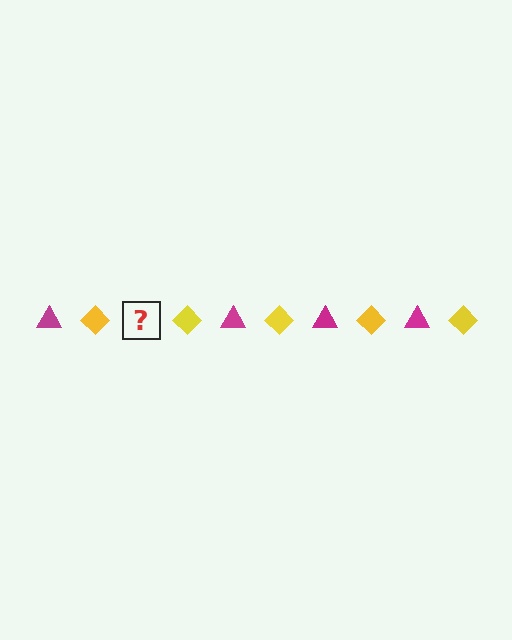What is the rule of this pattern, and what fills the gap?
The rule is that the pattern alternates between magenta triangle and yellow diamond. The gap should be filled with a magenta triangle.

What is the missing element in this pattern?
The missing element is a magenta triangle.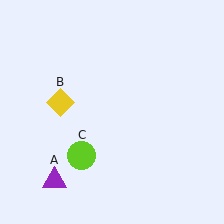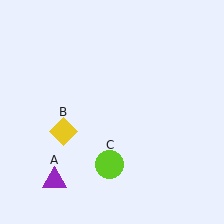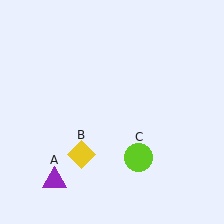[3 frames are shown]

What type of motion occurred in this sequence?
The yellow diamond (object B), lime circle (object C) rotated counterclockwise around the center of the scene.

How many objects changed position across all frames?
2 objects changed position: yellow diamond (object B), lime circle (object C).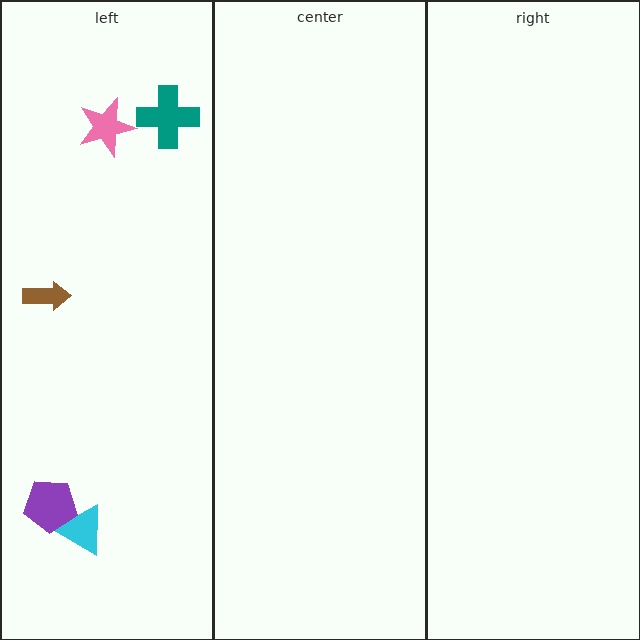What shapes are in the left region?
The pink star, the teal cross, the cyan triangle, the purple pentagon, the brown arrow.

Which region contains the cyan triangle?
The left region.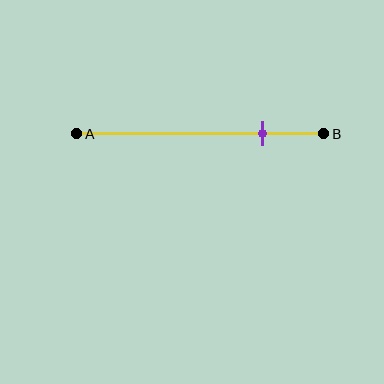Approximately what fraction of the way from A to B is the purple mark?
The purple mark is approximately 75% of the way from A to B.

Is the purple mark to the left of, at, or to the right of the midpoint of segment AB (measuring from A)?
The purple mark is to the right of the midpoint of segment AB.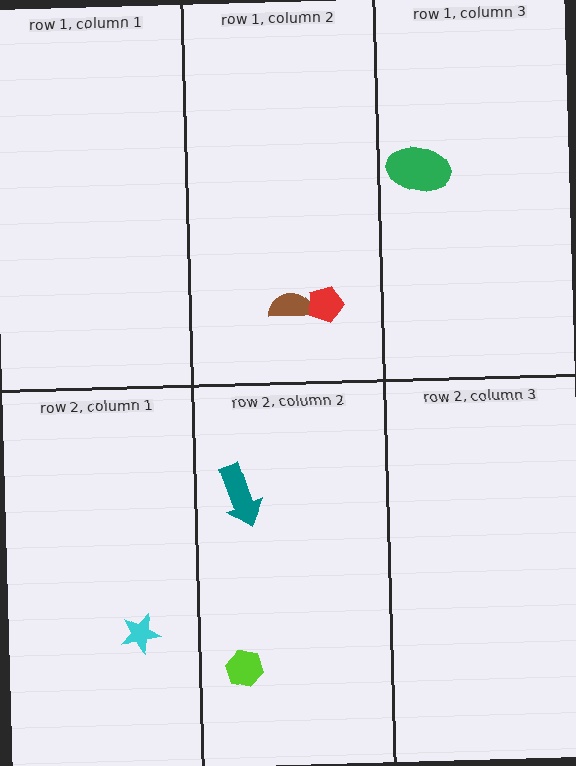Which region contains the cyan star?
The row 2, column 1 region.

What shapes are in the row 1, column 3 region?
The green ellipse.